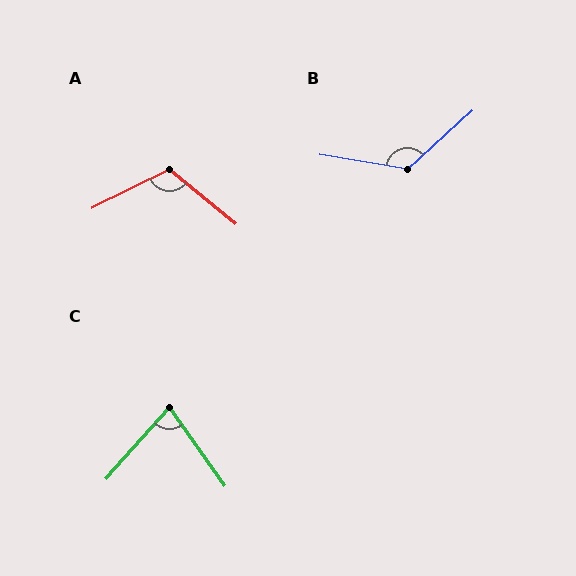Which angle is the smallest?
C, at approximately 77 degrees.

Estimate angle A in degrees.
Approximately 114 degrees.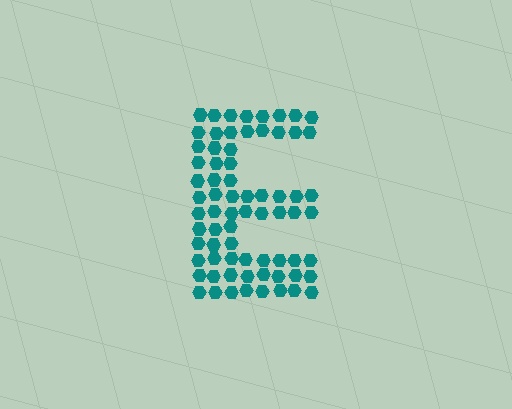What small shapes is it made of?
It is made of small hexagons.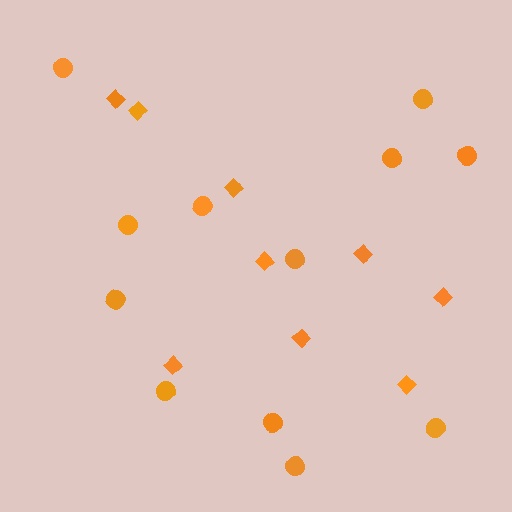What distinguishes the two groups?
There are 2 groups: one group of diamonds (9) and one group of circles (12).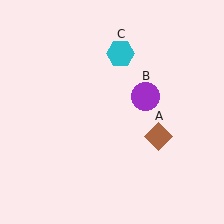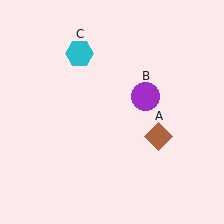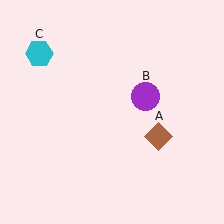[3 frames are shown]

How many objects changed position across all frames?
1 object changed position: cyan hexagon (object C).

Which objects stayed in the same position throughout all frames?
Brown diamond (object A) and purple circle (object B) remained stationary.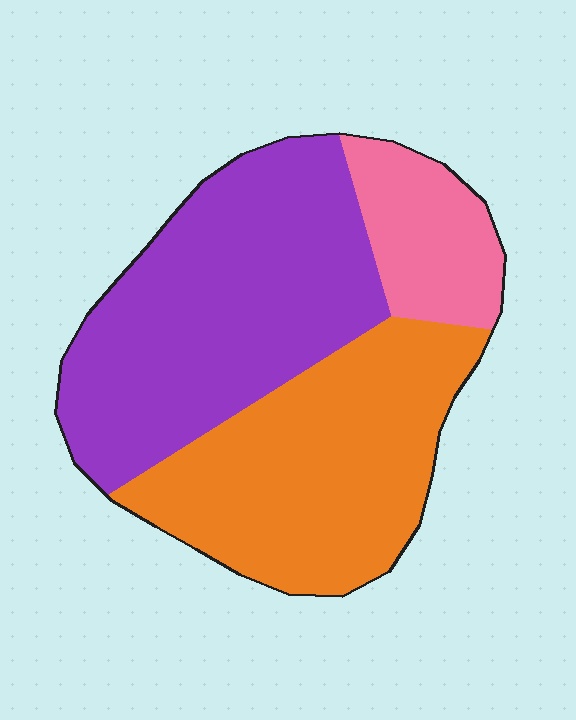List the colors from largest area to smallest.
From largest to smallest: purple, orange, pink.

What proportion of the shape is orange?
Orange covers roughly 40% of the shape.